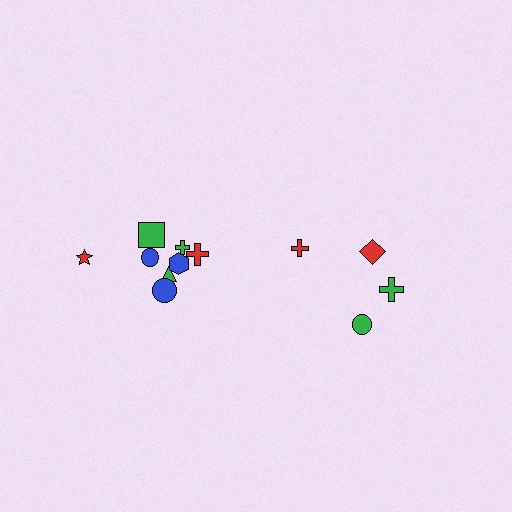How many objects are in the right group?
There are 4 objects.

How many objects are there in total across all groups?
There are 12 objects.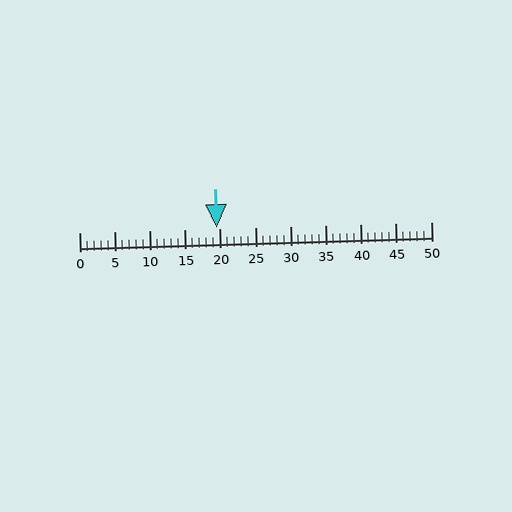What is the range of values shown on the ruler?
The ruler shows values from 0 to 50.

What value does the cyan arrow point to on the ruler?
The cyan arrow points to approximately 20.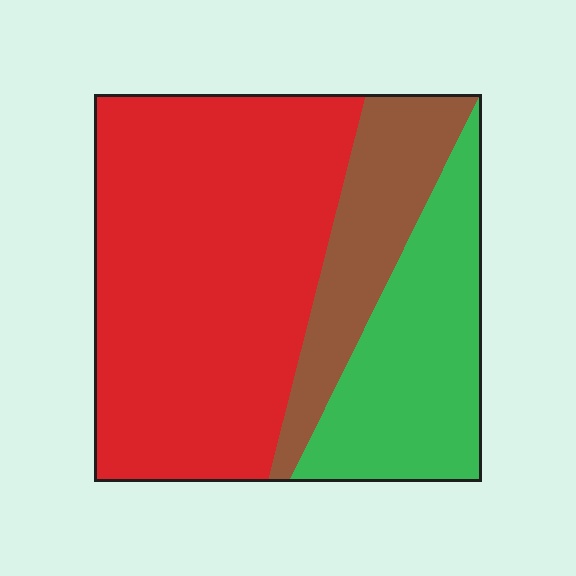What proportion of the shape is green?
Green takes up about one quarter (1/4) of the shape.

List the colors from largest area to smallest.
From largest to smallest: red, green, brown.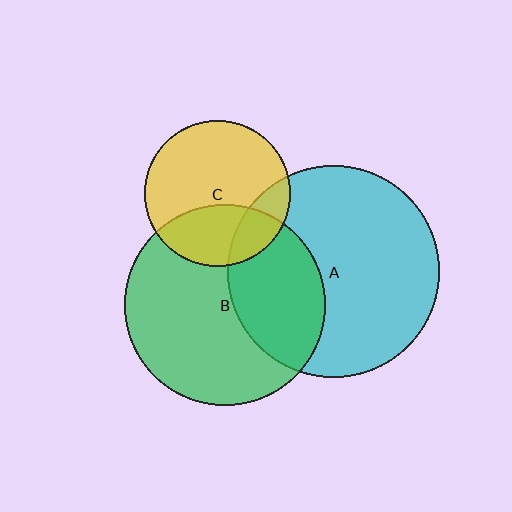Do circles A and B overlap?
Yes.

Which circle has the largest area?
Circle A (cyan).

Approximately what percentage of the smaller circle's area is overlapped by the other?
Approximately 35%.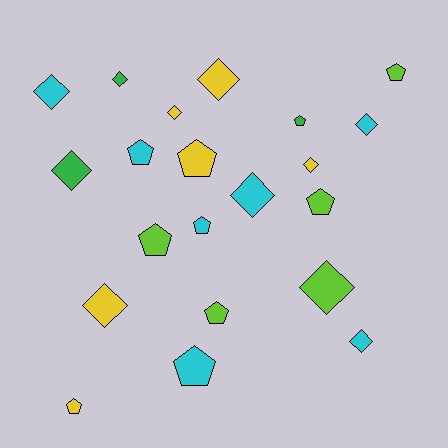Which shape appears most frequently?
Diamond, with 11 objects.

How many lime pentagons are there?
There are 4 lime pentagons.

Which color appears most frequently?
Cyan, with 7 objects.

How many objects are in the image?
There are 21 objects.